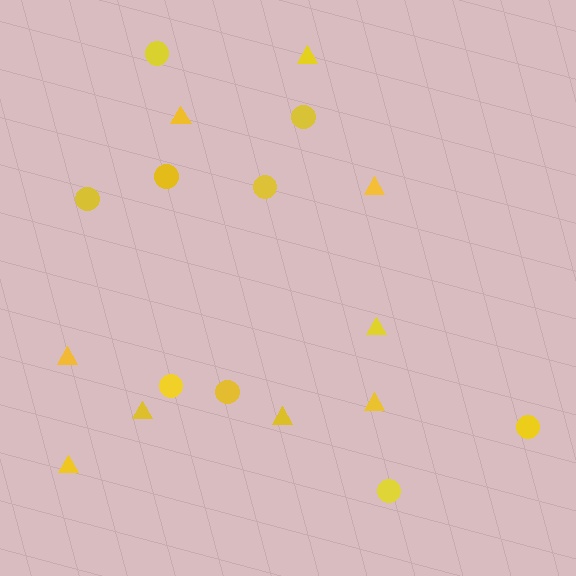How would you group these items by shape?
There are 2 groups: one group of triangles (9) and one group of circles (9).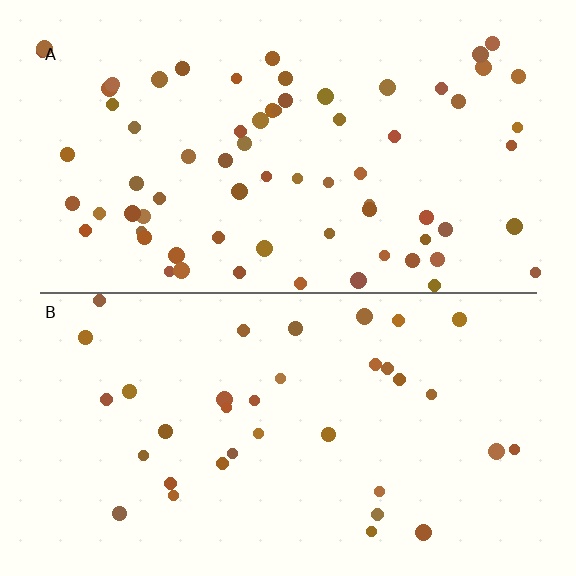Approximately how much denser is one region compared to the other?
Approximately 2.0× — region A over region B.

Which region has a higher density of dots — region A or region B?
A (the top).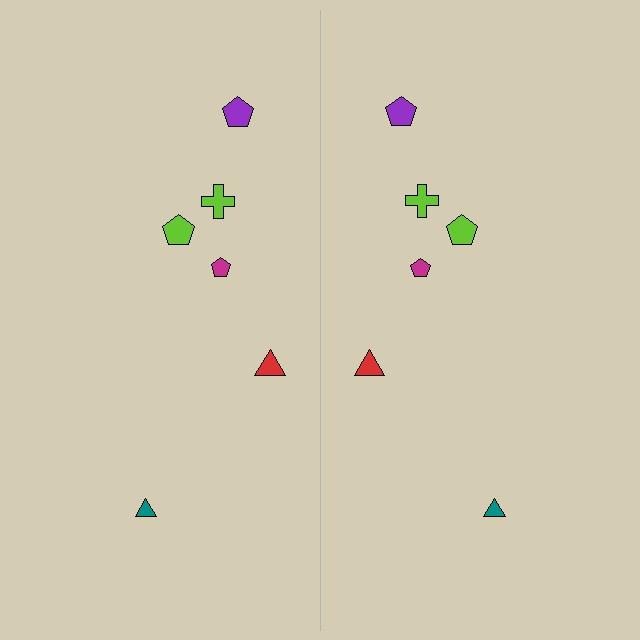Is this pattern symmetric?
Yes, this pattern has bilateral (reflection) symmetry.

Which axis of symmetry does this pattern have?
The pattern has a vertical axis of symmetry running through the center of the image.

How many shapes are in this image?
There are 12 shapes in this image.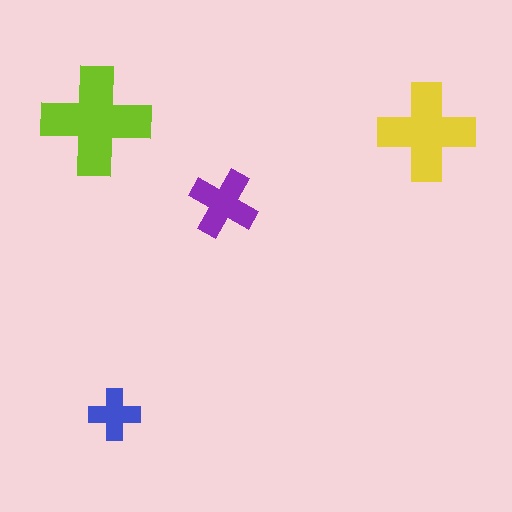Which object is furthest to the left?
The lime cross is leftmost.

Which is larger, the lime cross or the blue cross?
The lime one.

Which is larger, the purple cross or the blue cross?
The purple one.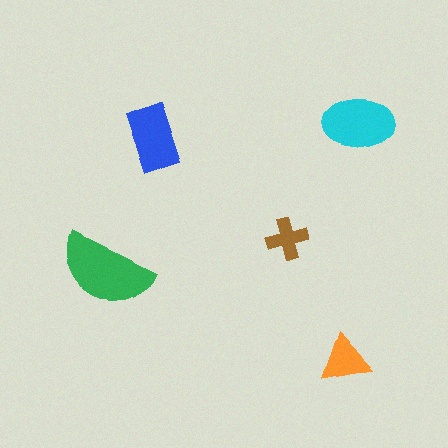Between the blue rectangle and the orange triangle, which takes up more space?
The blue rectangle.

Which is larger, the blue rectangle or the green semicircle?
The green semicircle.